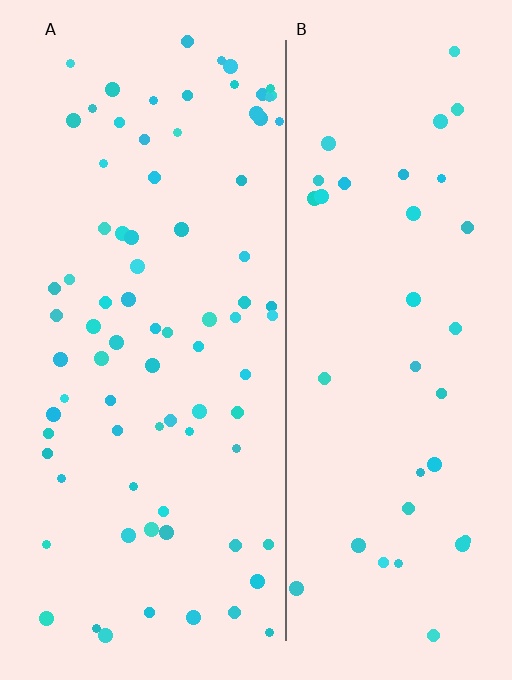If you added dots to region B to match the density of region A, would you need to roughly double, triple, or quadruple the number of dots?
Approximately double.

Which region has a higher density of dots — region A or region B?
A (the left).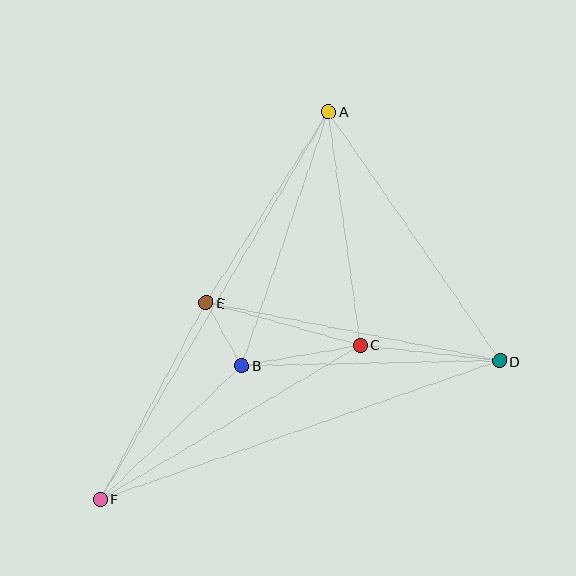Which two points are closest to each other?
Points B and E are closest to each other.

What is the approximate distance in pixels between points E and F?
The distance between E and F is approximately 223 pixels.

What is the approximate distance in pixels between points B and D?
The distance between B and D is approximately 258 pixels.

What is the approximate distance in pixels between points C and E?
The distance between C and E is approximately 160 pixels.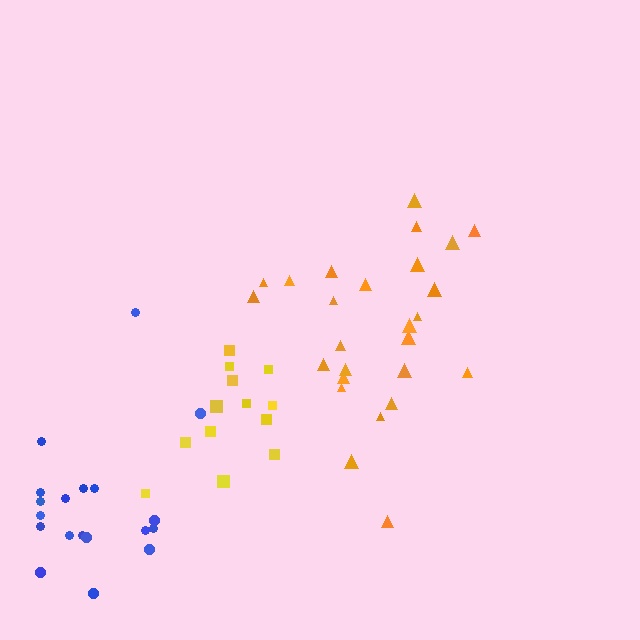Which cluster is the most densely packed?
Yellow.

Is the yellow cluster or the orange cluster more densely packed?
Yellow.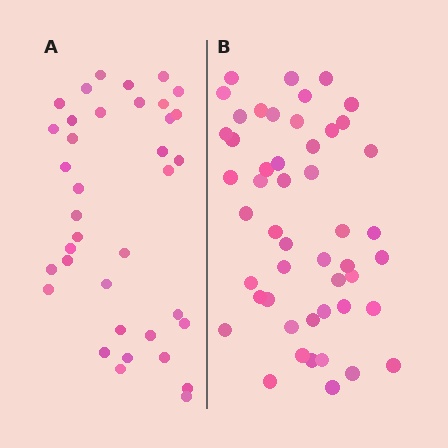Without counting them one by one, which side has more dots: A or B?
Region B (the right region) has more dots.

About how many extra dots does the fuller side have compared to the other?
Region B has roughly 12 or so more dots than region A.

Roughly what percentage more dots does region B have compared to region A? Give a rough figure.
About 30% more.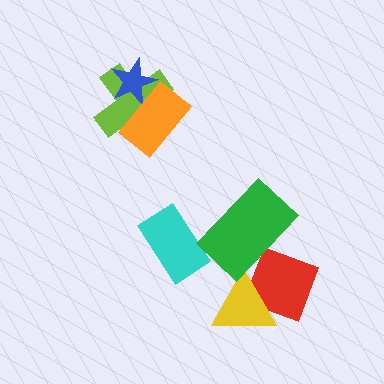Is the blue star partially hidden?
Yes, it is partially covered by another shape.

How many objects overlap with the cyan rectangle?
0 objects overlap with the cyan rectangle.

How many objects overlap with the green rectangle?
1 object overlaps with the green rectangle.